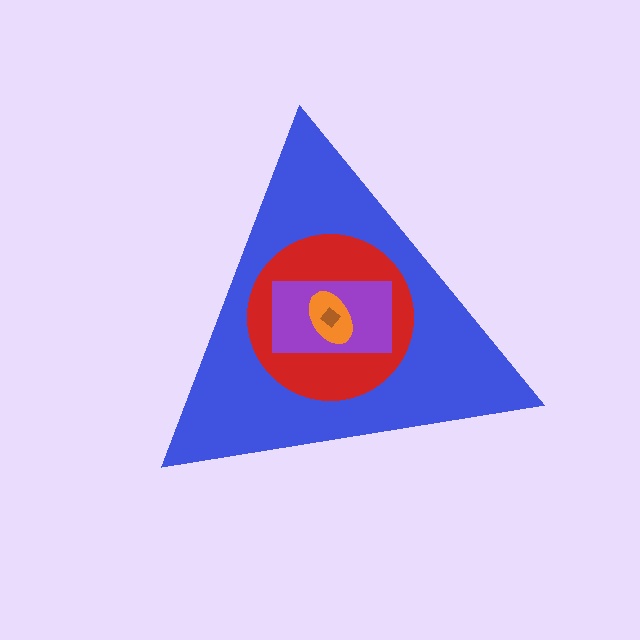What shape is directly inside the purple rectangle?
The orange ellipse.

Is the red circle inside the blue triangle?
Yes.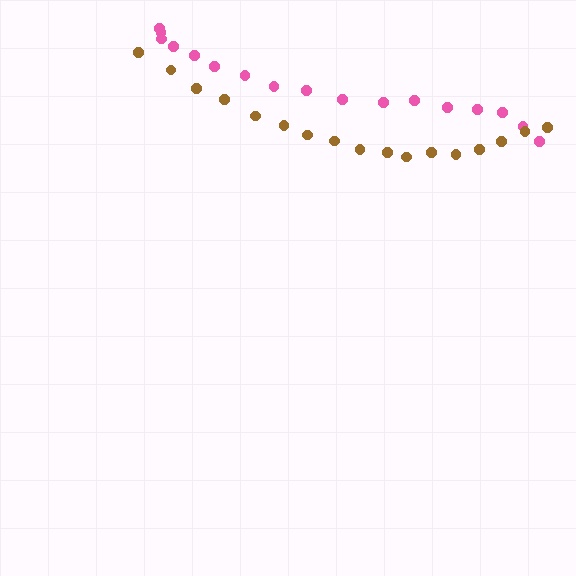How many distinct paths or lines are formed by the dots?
There are 2 distinct paths.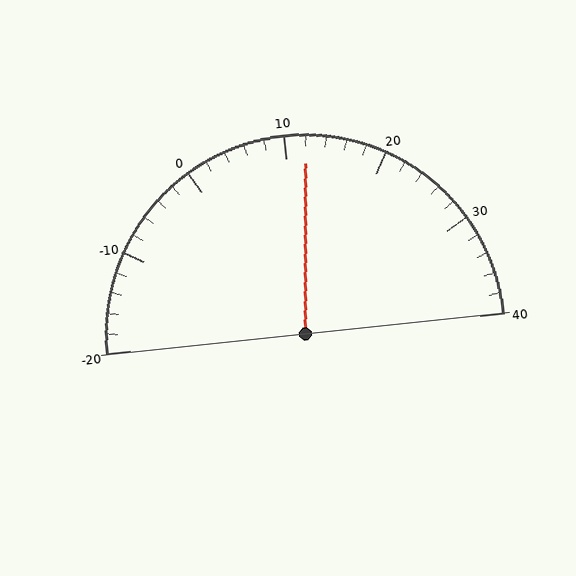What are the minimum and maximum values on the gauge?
The gauge ranges from -20 to 40.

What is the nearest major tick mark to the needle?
The nearest major tick mark is 10.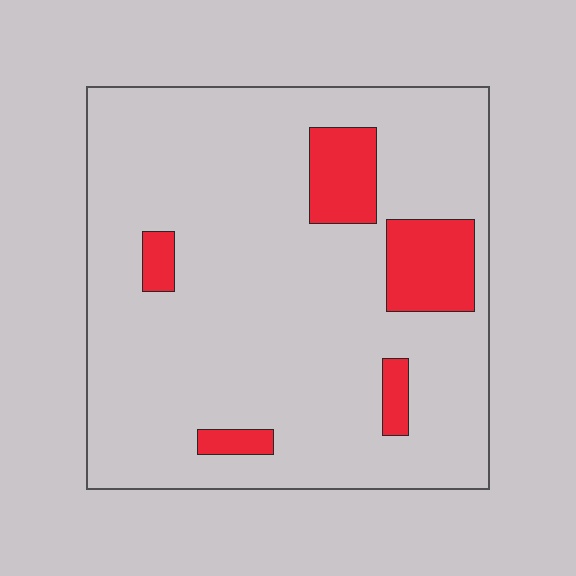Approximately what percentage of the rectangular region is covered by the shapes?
Approximately 15%.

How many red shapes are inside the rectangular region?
5.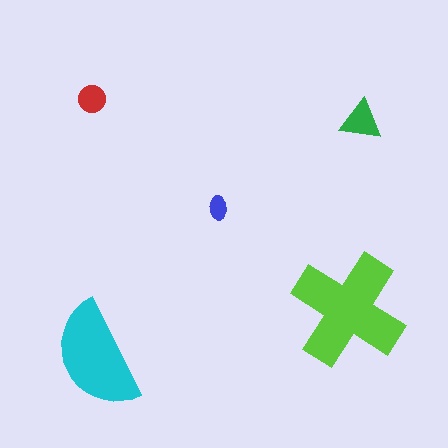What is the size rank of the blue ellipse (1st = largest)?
5th.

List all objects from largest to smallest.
The lime cross, the cyan semicircle, the green triangle, the red circle, the blue ellipse.